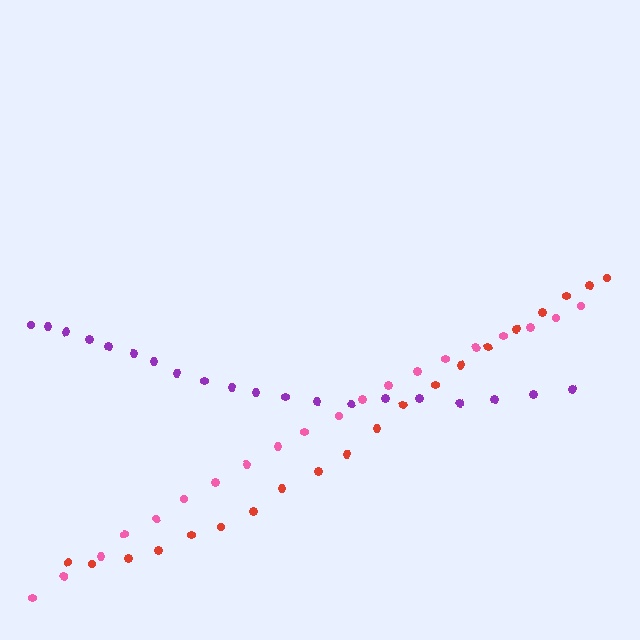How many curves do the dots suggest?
There are 3 distinct paths.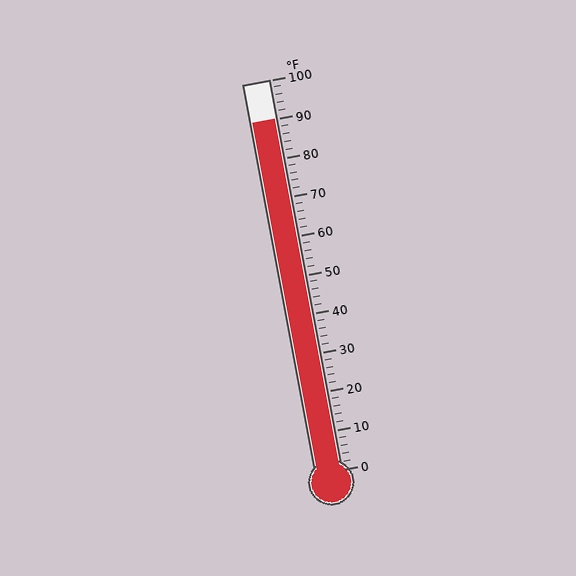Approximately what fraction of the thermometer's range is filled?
The thermometer is filled to approximately 90% of its range.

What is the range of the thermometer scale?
The thermometer scale ranges from 0°F to 100°F.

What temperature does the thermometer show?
The thermometer shows approximately 90°F.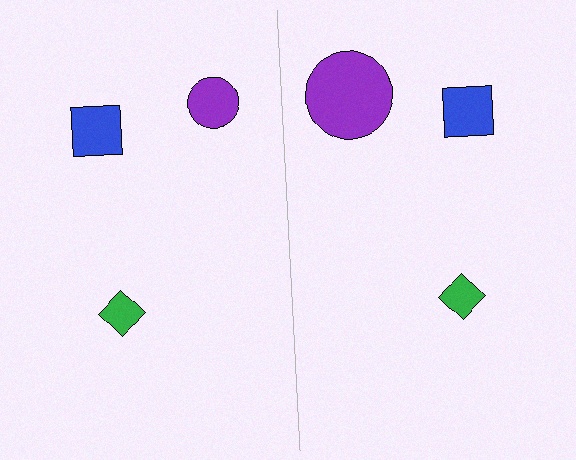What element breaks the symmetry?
The purple circle on the right side has a different size than its mirror counterpart.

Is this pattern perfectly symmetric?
No, the pattern is not perfectly symmetric. The purple circle on the right side has a different size than its mirror counterpart.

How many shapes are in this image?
There are 6 shapes in this image.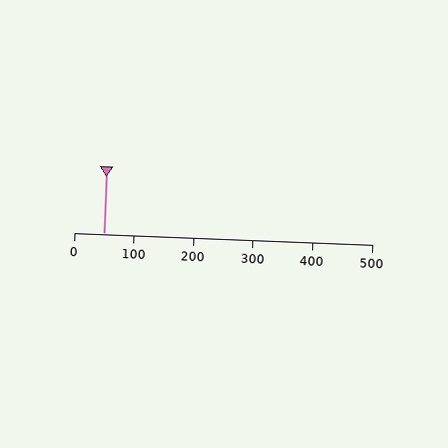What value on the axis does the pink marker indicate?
The marker indicates approximately 50.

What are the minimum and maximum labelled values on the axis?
The axis runs from 0 to 500.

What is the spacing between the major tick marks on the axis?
The major ticks are spaced 100 apart.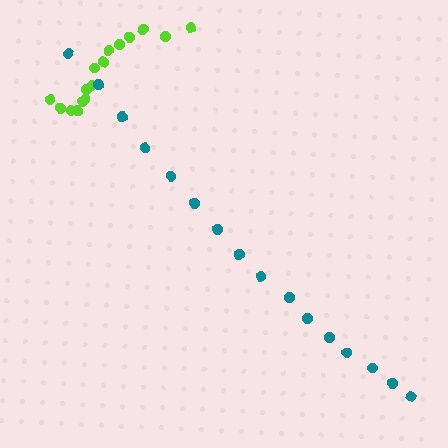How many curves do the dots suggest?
There are 2 distinct paths.